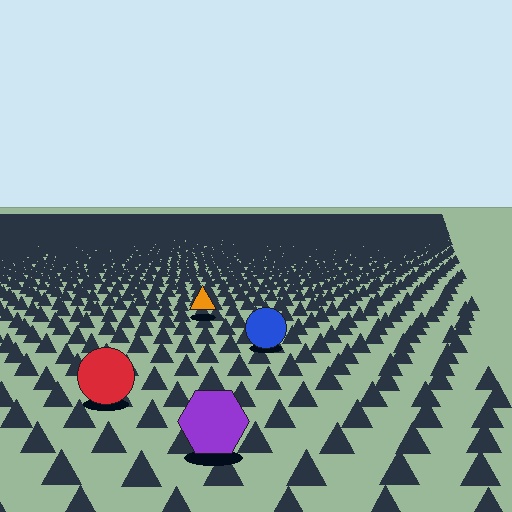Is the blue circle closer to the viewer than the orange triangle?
Yes. The blue circle is closer — you can tell from the texture gradient: the ground texture is coarser near it.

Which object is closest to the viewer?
The purple hexagon is closest. The texture marks near it are larger and more spread out.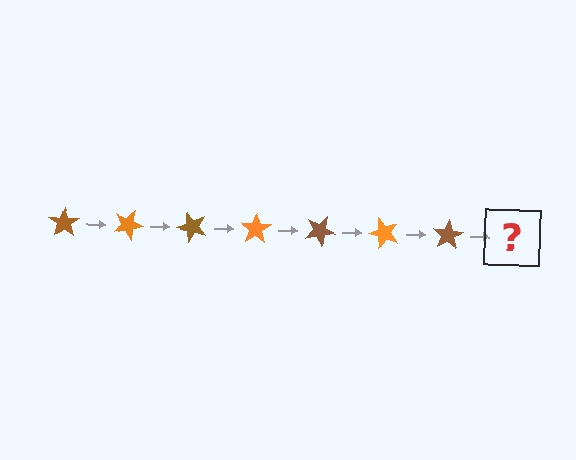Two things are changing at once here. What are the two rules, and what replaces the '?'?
The two rules are that it rotates 25 degrees each step and the color cycles through brown and orange. The '?' should be an orange star, rotated 175 degrees from the start.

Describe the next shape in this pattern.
It should be an orange star, rotated 175 degrees from the start.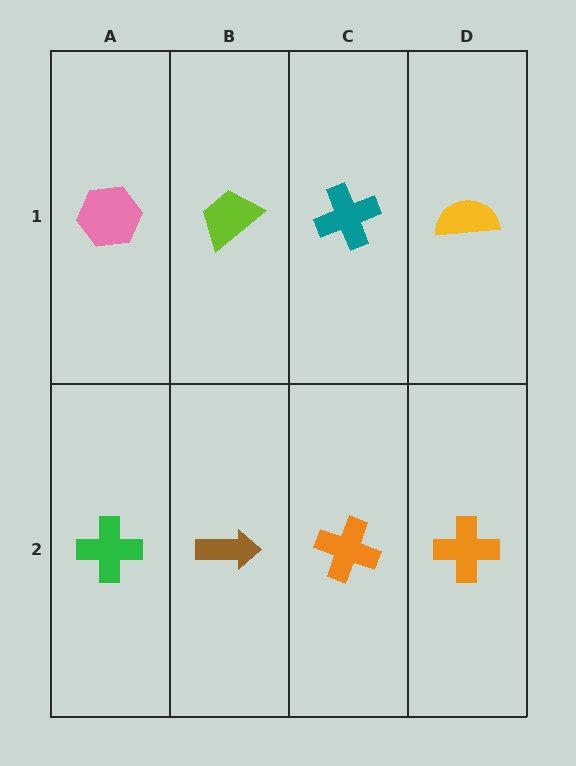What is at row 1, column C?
A teal cross.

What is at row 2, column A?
A green cross.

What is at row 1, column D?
A yellow semicircle.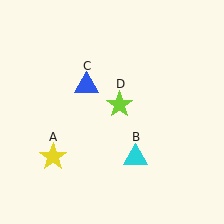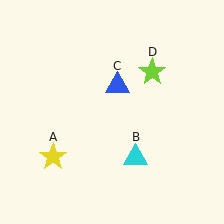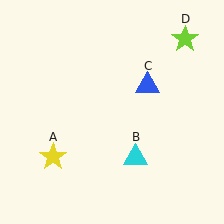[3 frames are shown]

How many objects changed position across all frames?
2 objects changed position: blue triangle (object C), lime star (object D).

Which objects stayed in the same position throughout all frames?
Yellow star (object A) and cyan triangle (object B) remained stationary.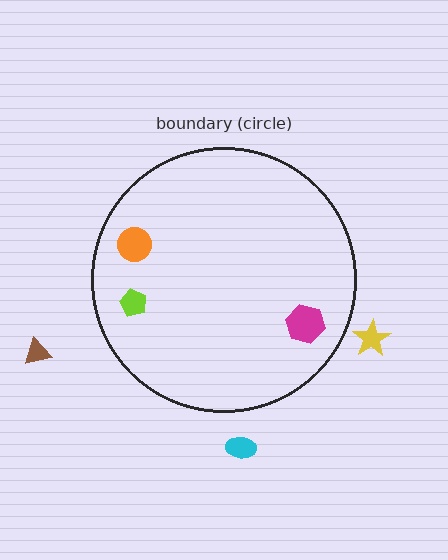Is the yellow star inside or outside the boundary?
Outside.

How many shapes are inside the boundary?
3 inside, 3 outside.